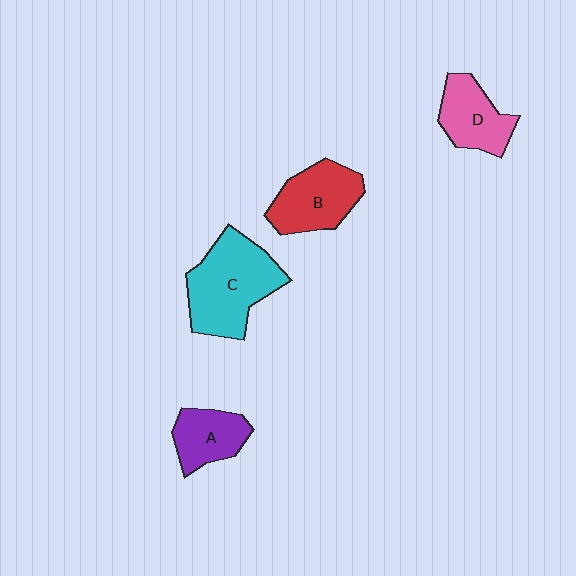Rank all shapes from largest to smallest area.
From largest to smallest: C (cyan), B (red), D (pink), A (purple).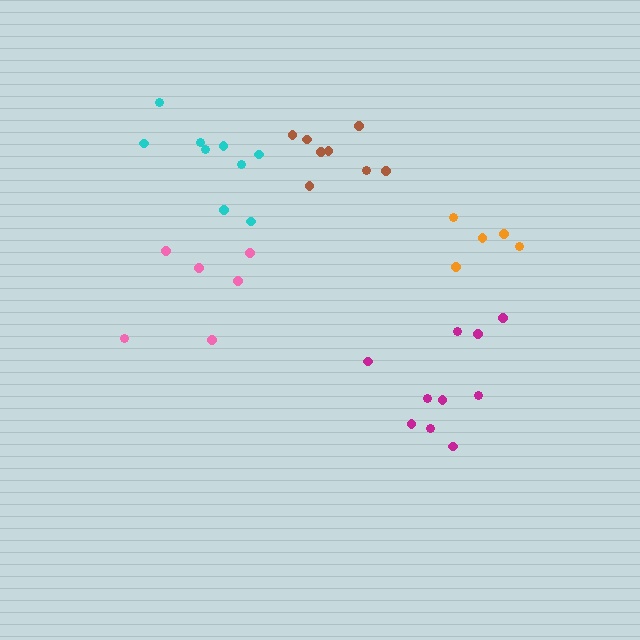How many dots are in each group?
Group 1: 6 dots, Group 2: 8 dots, Group 3: 9 dots, Group 4: 5 dots, Group 5: 10 dots (38 total).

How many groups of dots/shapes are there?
There are 5 groups.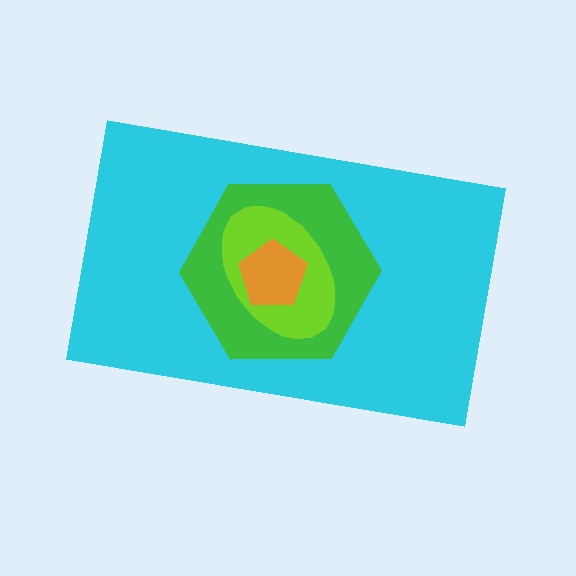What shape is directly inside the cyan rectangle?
The green hexagon.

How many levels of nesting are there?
4.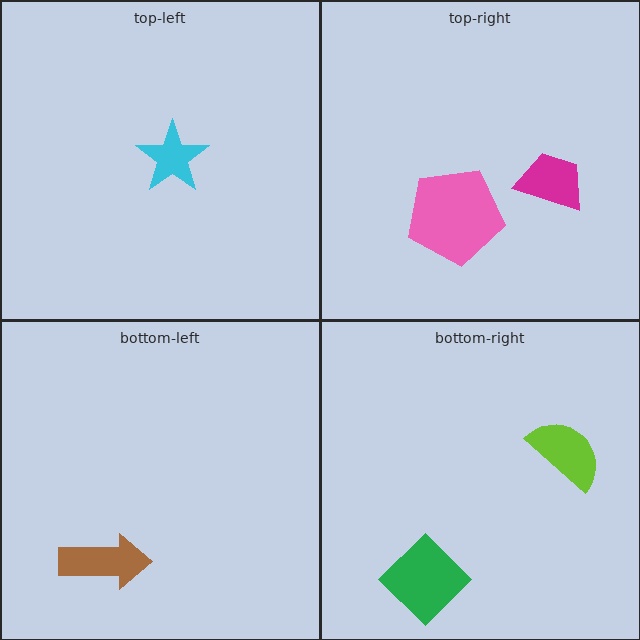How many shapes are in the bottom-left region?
1.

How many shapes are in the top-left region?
1.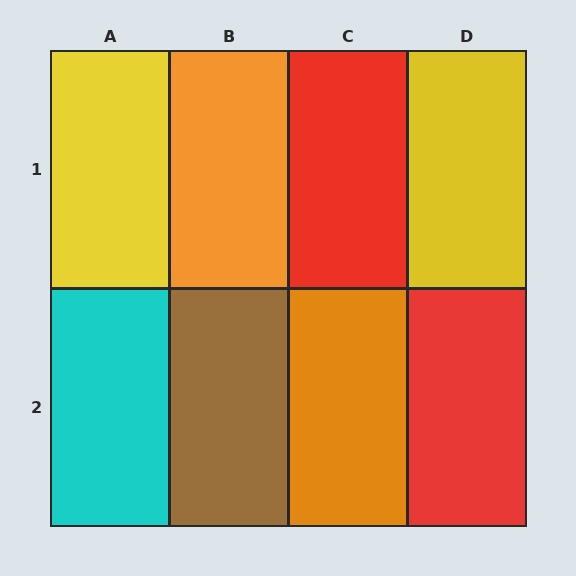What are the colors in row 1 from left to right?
Yellow, orange, red, yellow.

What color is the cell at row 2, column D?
Red.